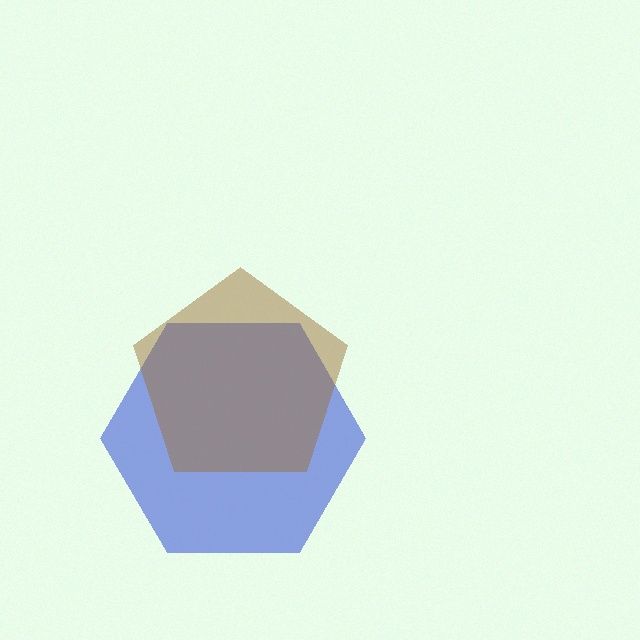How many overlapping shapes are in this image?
There are 2 overlapping shapes in the image.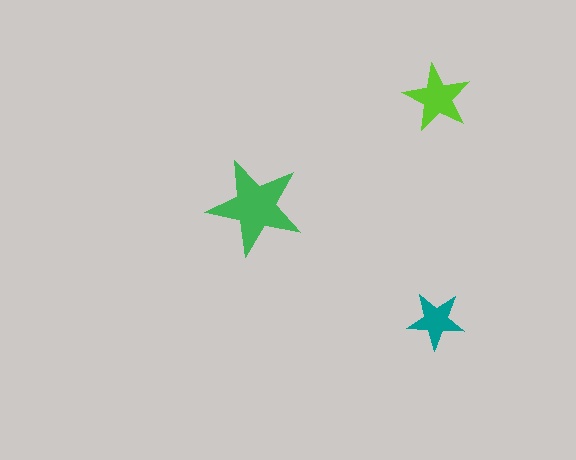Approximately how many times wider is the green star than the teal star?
About 1.5 times wider.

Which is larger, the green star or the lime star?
The green one.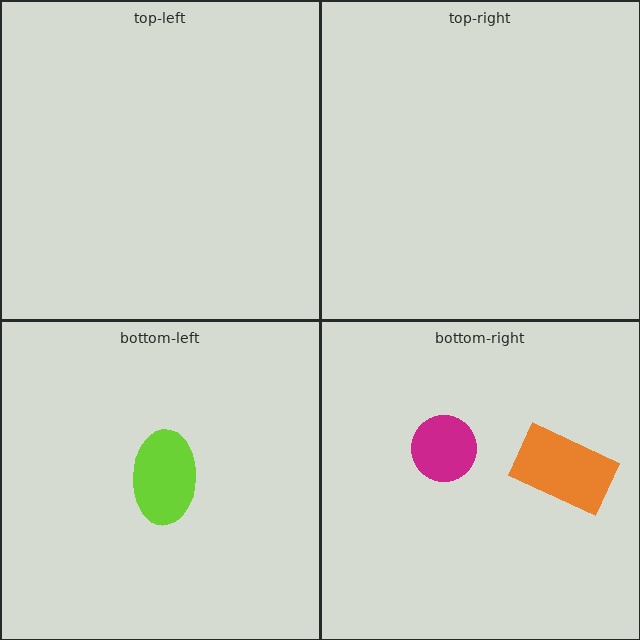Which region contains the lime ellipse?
The bottom-left region.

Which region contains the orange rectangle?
The bottom-right region.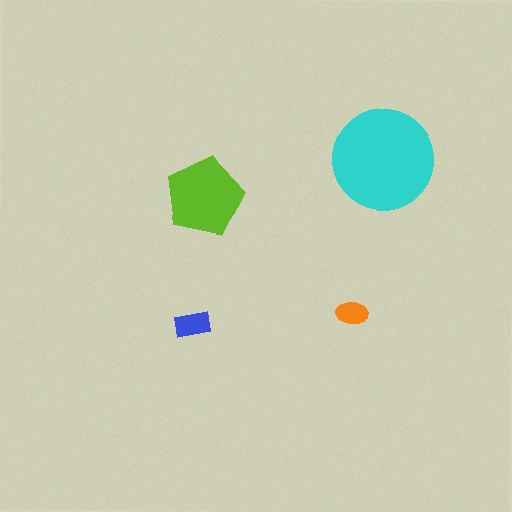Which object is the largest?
The cyan circle.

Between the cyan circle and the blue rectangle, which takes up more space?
The cyan circle.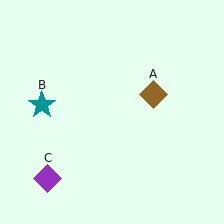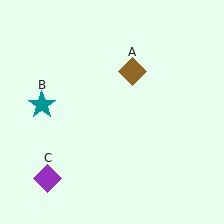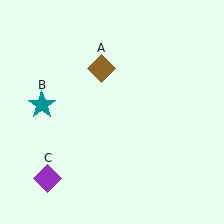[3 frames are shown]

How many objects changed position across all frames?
1 object changed position: brown diamond (object A).